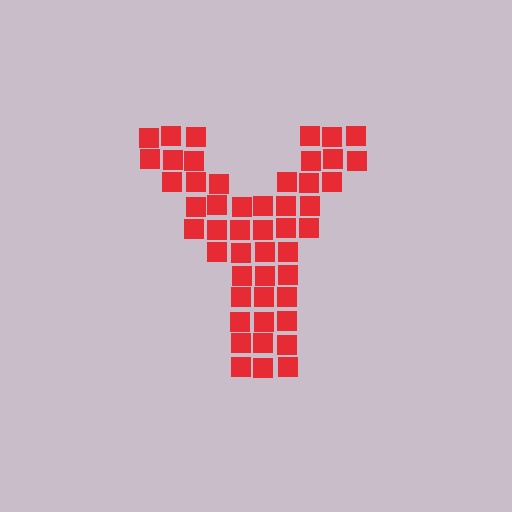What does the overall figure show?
The overall figure shows the letter Y.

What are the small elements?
The small elements are squares.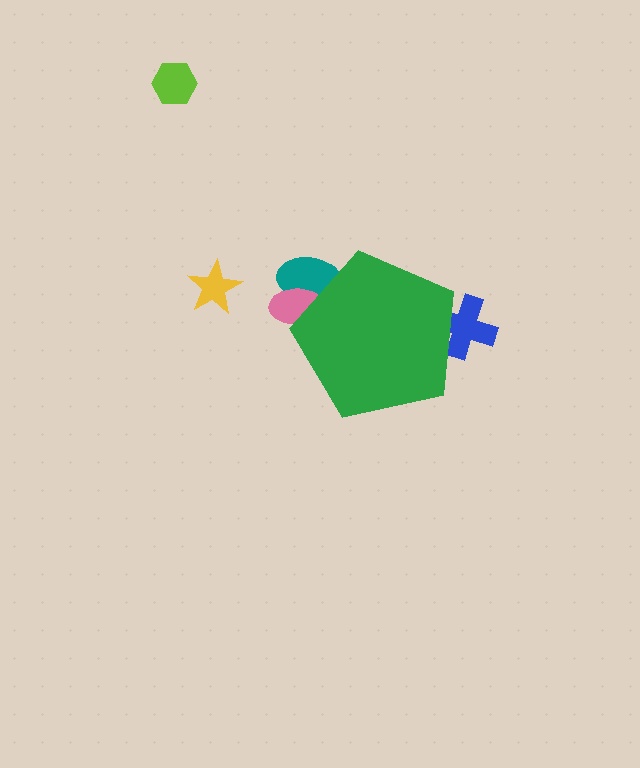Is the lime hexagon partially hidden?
No, the lime hexagon is fully visible.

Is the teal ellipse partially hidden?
Yes, the teal ellipse is partially hidden behind the green pentagon.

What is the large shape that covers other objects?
A green pentagon.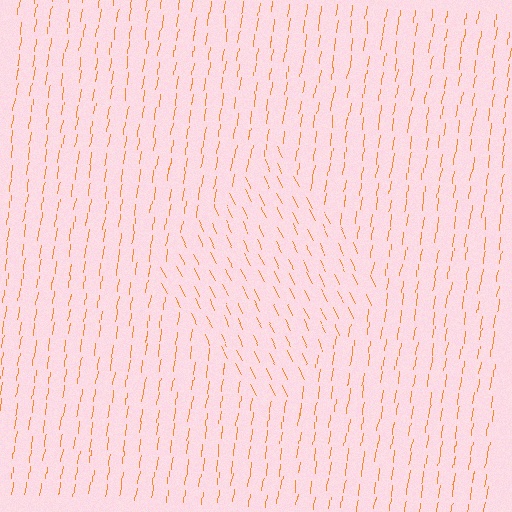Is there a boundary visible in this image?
Yes, there is a texture boundary formed by a change in line orientation.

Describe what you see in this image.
The image is filled with small orange line segments. A diamond region in the image has lines oriented differently from the surrounding lines, creating a visible texture boundary.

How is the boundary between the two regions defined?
The boundary is defined purely by a change in line orientation (approximately 34 degrees difference). All lines are the same color and thickness.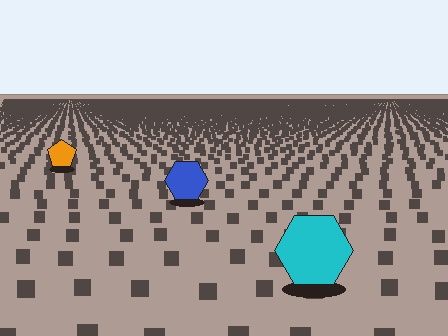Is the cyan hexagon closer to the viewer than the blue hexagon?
Yes. The cyan hexagon is closer — you can tell from the texture gradient: the ground texture is coarser near it.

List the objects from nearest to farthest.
From nearest to farthest: the cyan hexagon, the blue hexagon, the orange pentagon.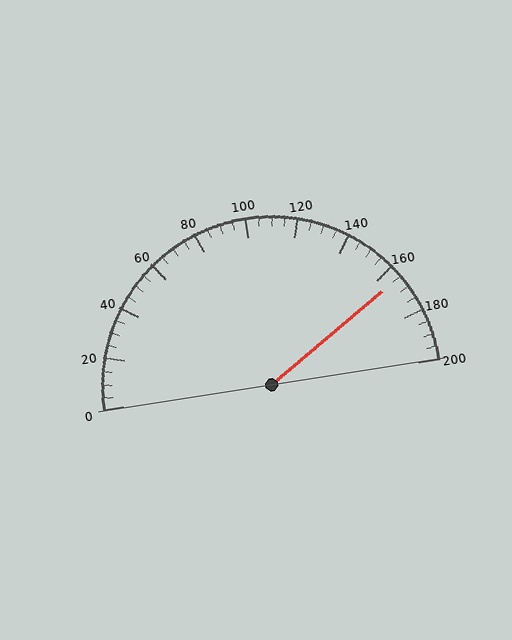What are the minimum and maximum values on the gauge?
The gauge ranges from 0 to 200.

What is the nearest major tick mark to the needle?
The nearest major tick mark is 160.